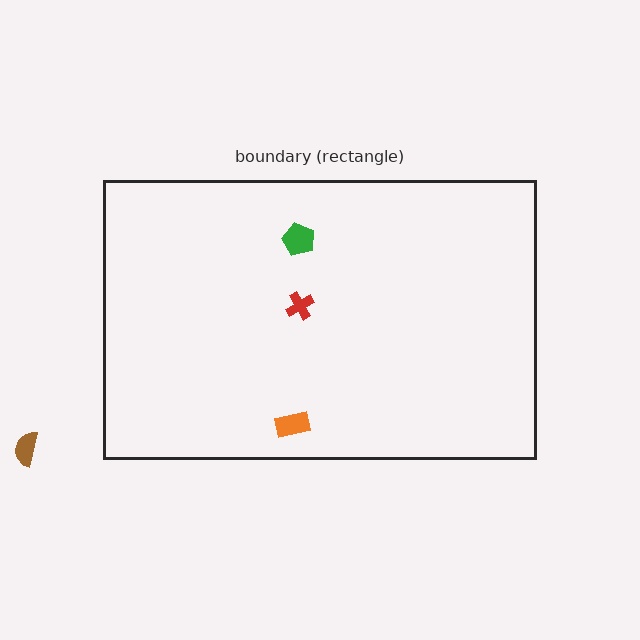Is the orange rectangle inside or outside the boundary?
Inside.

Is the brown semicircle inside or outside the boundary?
Outside.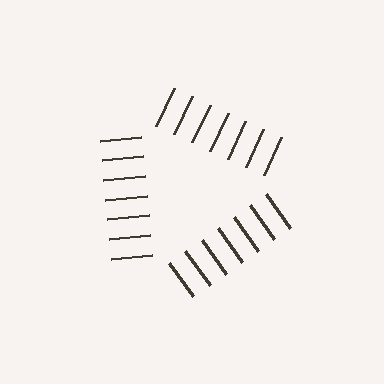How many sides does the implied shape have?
3 sides — the line-ends trace a triangle.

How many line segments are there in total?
21 — 7 along each of the 3 edges.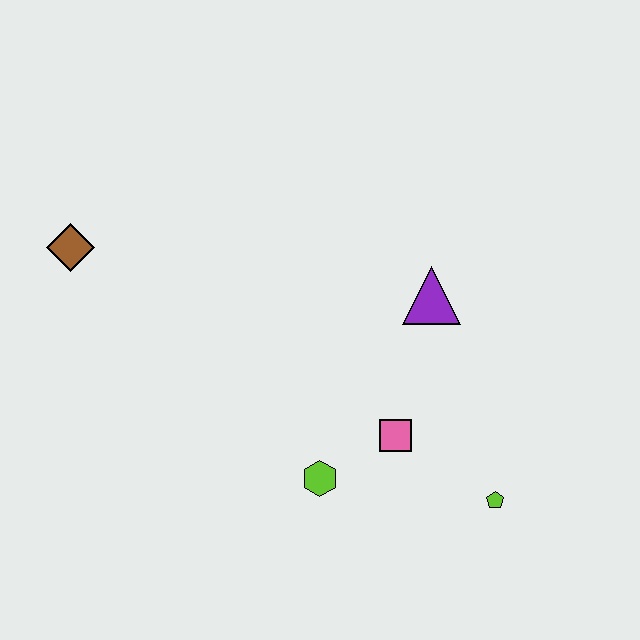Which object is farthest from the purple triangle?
The brown diamond is farthest from the purple triangle.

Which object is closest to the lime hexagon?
The pink square is closest to the lime hexagon.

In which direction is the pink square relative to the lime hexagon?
The pink square is to the right of the lime hexagon.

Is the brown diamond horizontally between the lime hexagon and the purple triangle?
No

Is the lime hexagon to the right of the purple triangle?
No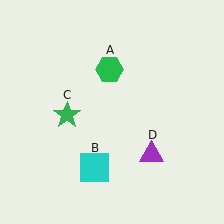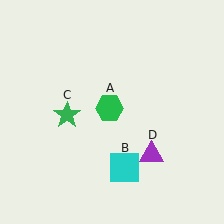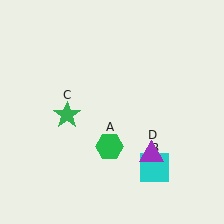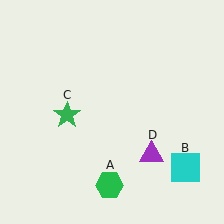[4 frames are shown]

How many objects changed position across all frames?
2 objects changed position: green hexagon (object A), cyan square (object B).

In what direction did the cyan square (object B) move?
The cyan square (object B) moved right.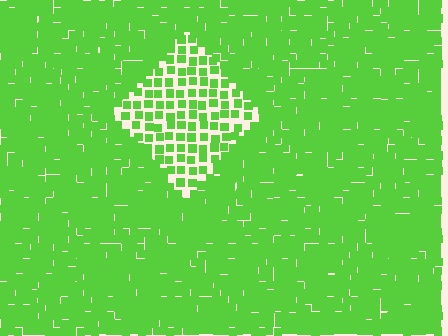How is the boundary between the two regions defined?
The boundary is defined by a change in element density (approximately 2.1x ratio). All elements are the same color, size, and shape.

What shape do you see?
I see a diamond.